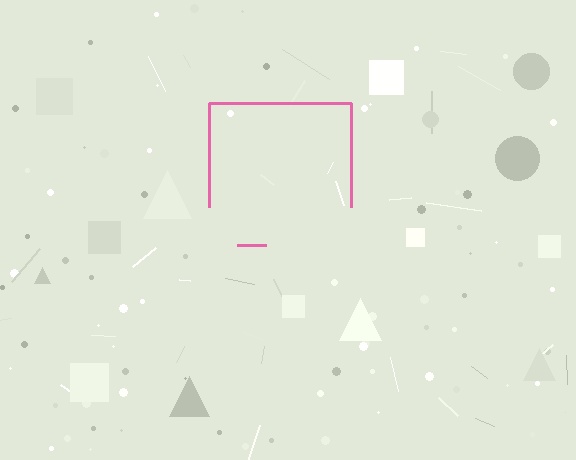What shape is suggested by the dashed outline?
The dashed outline suggests a square.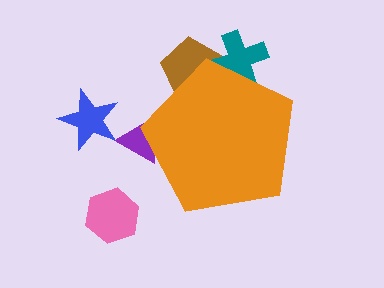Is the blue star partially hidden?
No, the blue star is fully visible.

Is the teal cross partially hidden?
Yes, the teal cross is partially hidden behind the orange pentagon.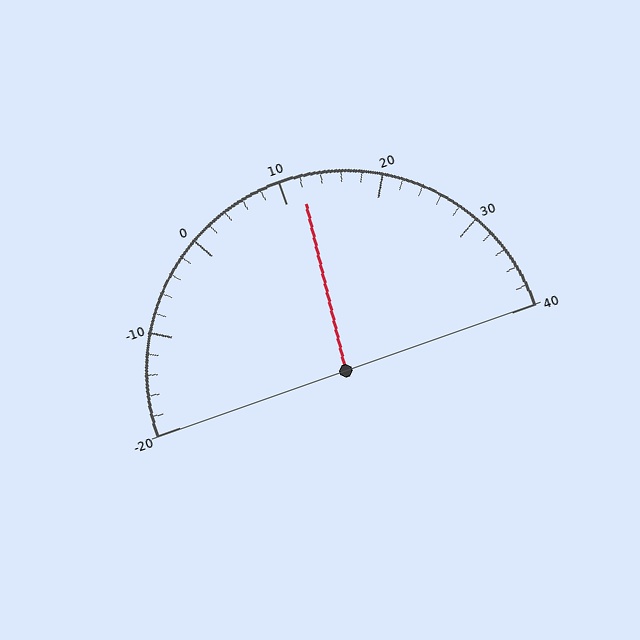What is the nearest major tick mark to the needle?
The nearest major tick mark is 10.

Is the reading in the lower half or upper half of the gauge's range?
The reading is in the upper half of the range (-20 to 40).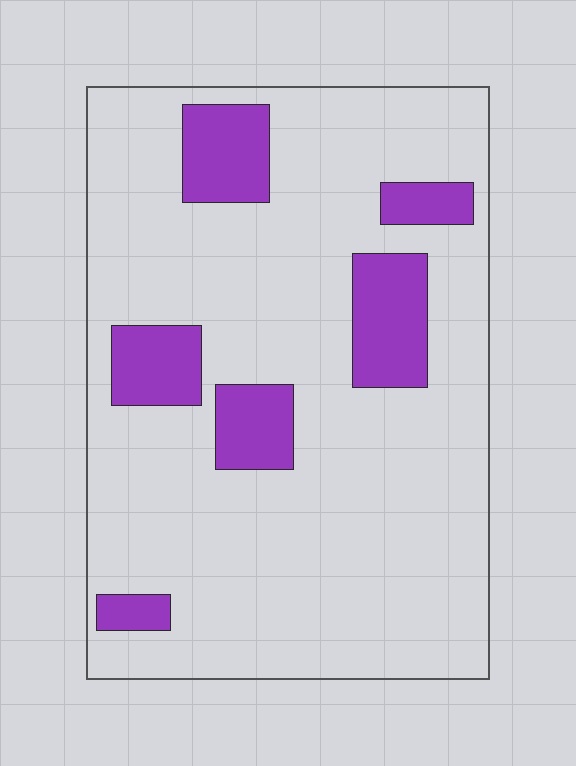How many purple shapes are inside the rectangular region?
6.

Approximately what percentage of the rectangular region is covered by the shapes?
Approximately 15%.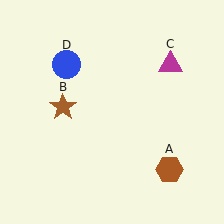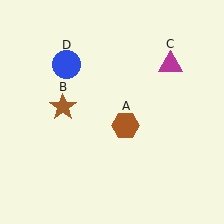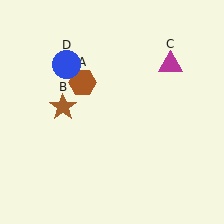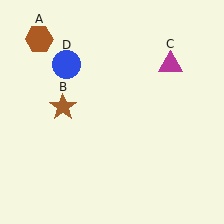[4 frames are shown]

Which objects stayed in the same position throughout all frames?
Brown star (object B) and magenta triangle (object C) and blue circle (object D) remained stationary.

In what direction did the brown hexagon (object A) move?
The brown hexagon (object A) moved up and to the left.